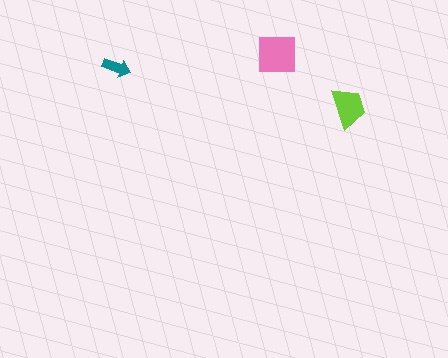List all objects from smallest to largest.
The teal arrow, the lime trapezoid, the pink square.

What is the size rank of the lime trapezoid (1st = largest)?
2nd.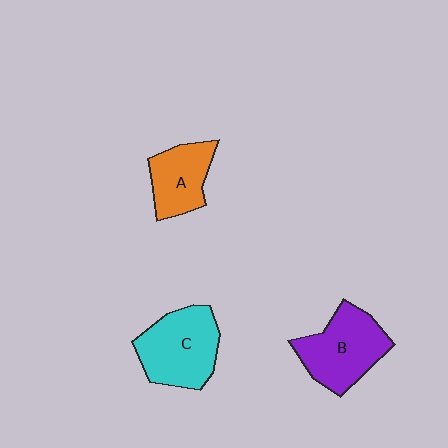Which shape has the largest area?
Shape C (cyan).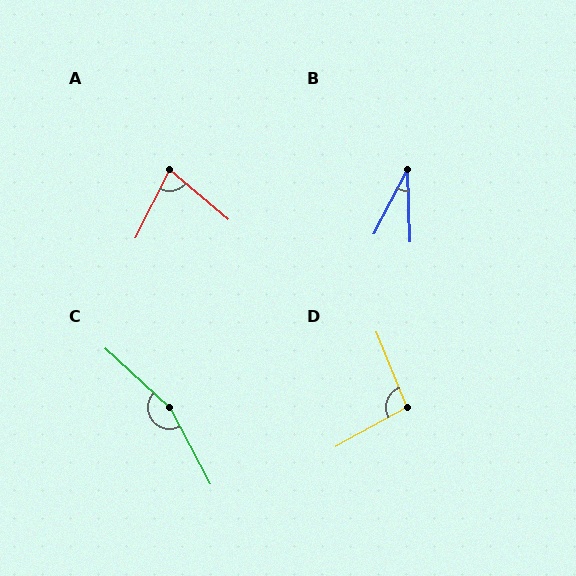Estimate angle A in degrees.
Approximately 76 degrees.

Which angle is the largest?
C, at approximately 160 degrees.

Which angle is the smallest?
B, at approximately 29 degrees.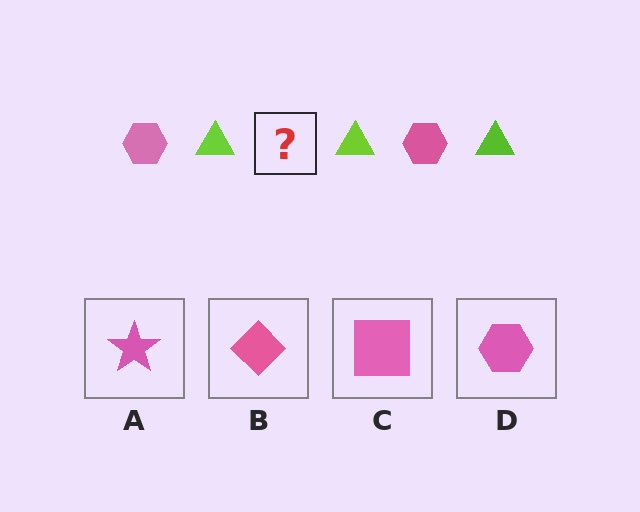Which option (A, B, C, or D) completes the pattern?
D.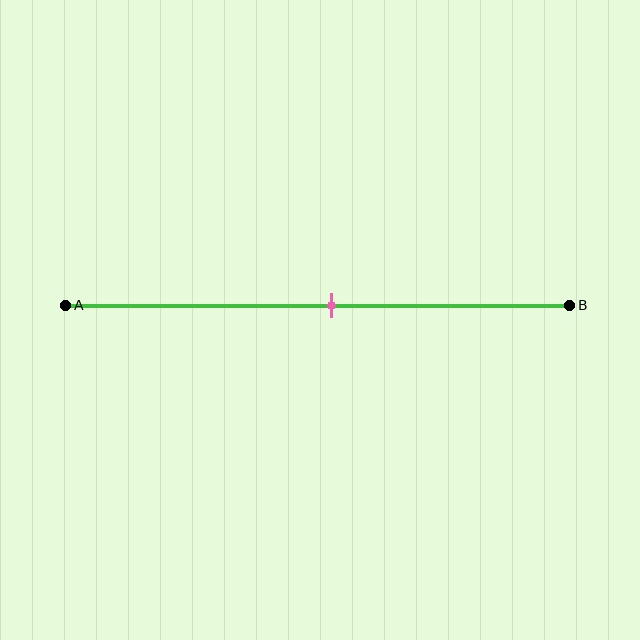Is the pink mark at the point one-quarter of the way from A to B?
No, the mark is at about 55% from A, not at the 25% one-quarter point.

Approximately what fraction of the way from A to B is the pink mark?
The pink mark is approximately 55% of the way from A to B.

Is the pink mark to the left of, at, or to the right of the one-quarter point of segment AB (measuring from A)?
The pink mark is to the right of the one-quarter point of segment AB.